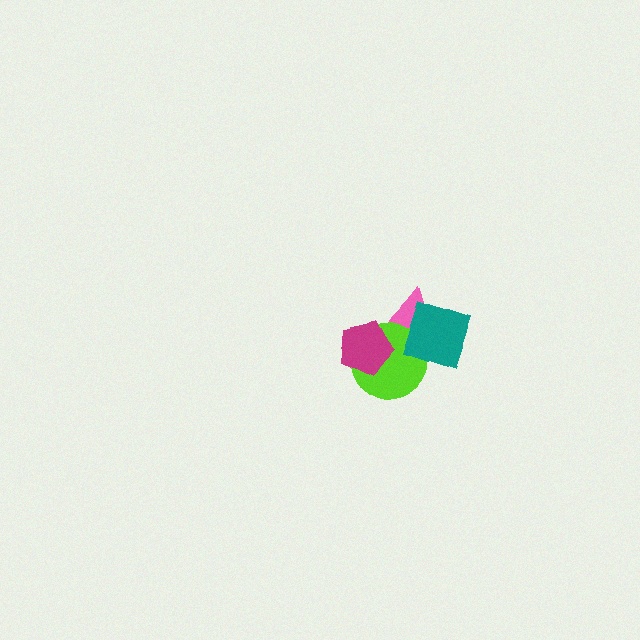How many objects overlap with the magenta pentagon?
2 objects overlap with the magenta pentagon.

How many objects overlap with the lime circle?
3 objects overlap with the lime circle.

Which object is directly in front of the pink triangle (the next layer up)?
The lime circle is directly in front of the pink triangle.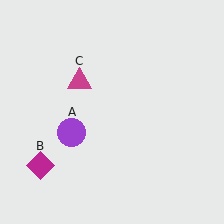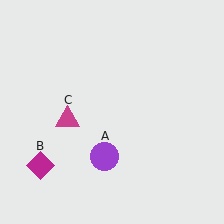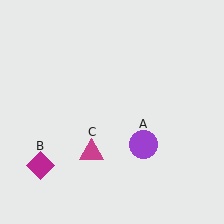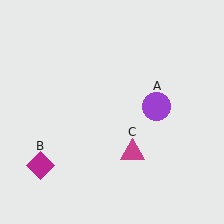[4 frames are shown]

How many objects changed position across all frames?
2 objects changed position: purple circle (object A), magenta triangle (object C).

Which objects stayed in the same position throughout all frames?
Magenta diamond (object B) remained stationary.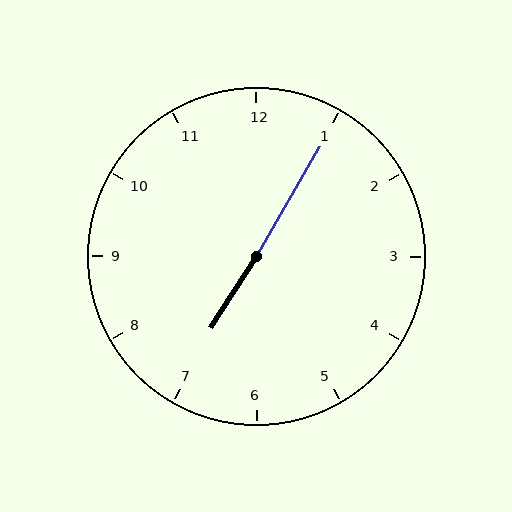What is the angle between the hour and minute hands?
Approximately 178 degrees.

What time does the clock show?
7:05.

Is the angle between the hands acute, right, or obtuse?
It is obtuse.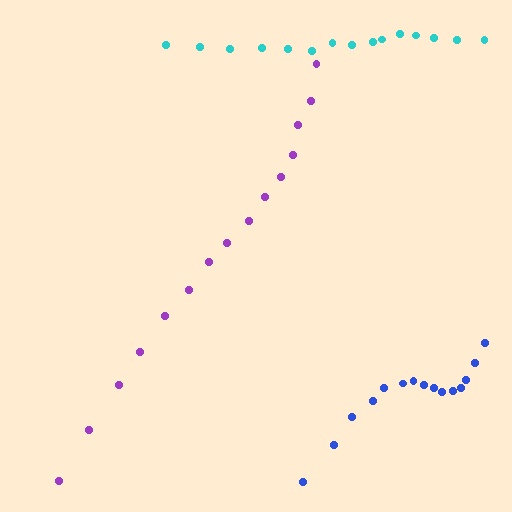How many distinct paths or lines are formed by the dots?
There are 3 distinct paths.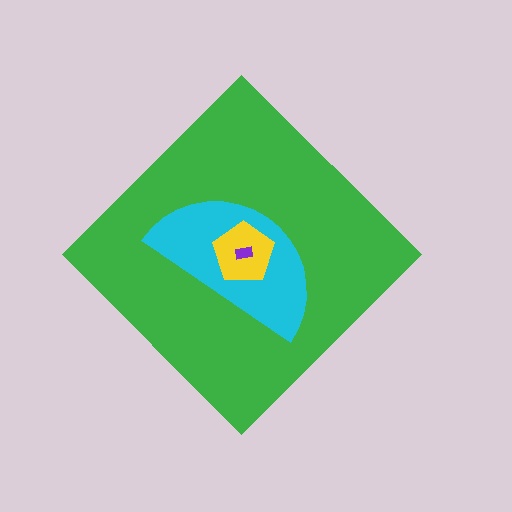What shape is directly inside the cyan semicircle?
The yellow pentagon.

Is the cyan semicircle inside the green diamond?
Yes.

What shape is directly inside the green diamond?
The cyan semicircle.